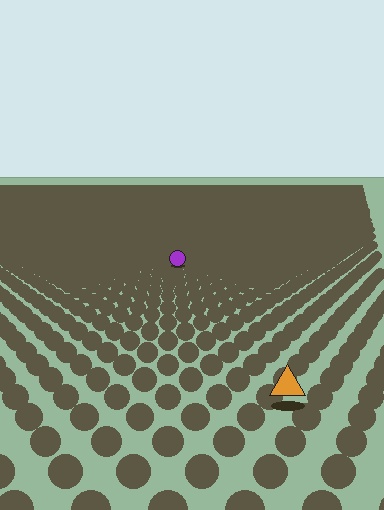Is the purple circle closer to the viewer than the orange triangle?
No. The orange triangle is closer — you can tell from the texture gradient: the ground texture is coarser near it.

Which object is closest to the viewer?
The orange triangle is closest. The texture marks near it are larger and more spread out.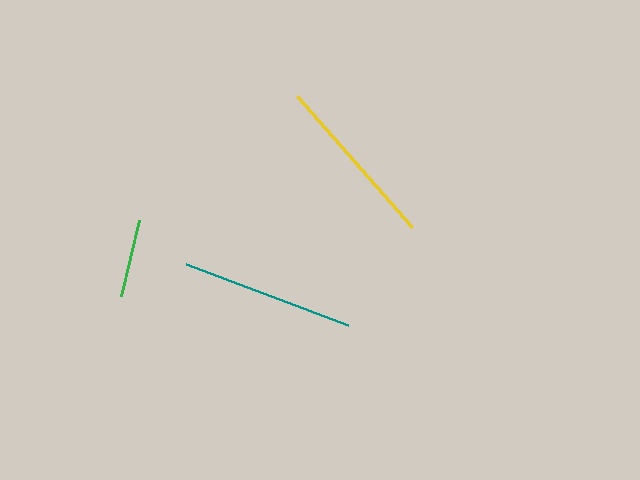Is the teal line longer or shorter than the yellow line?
The yellow line is longer than the teal line.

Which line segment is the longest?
The yellow line is the longest at approximately 174 pixels.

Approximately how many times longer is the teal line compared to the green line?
The teal line is approximately 2.2 times the length of the green line.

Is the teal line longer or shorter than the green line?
The teal line is longer than the green line.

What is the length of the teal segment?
The teal segment is approximately 174 pixels long.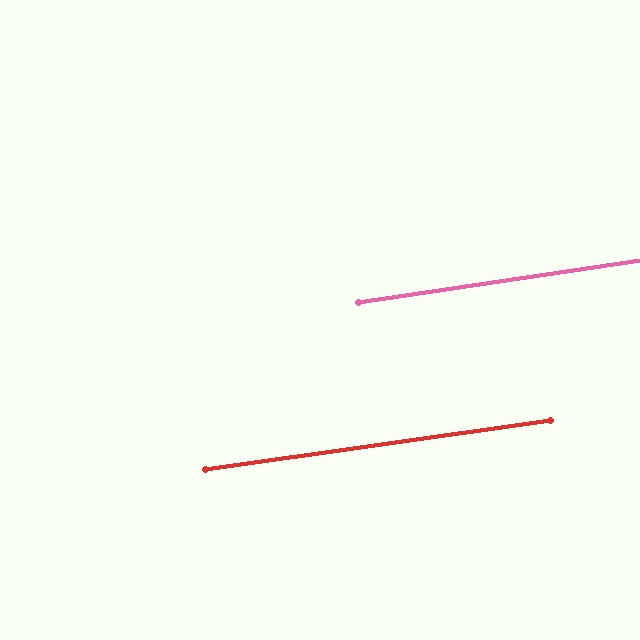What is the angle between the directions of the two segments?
Approximately 0 degrees.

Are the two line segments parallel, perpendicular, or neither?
Parallel — their directions differ by only 0.3°.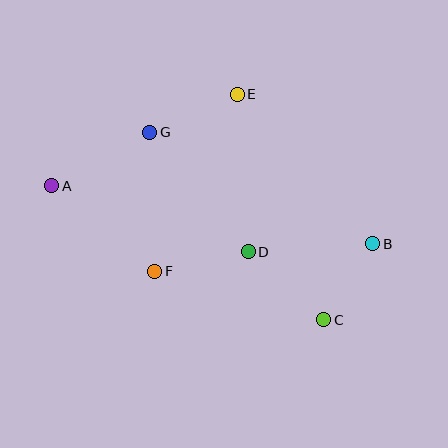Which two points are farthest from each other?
Points A and B are farthest from each other.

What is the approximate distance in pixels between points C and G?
The distance between C and G is approximately 256 pixels.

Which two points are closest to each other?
Points B and C are closest to each other.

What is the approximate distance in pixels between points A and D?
The distance between A and D is approximately 207 pixels.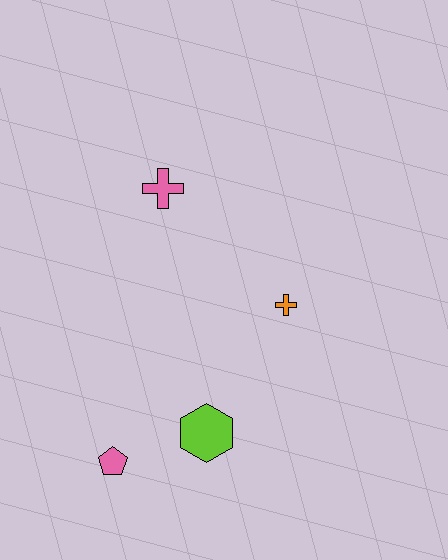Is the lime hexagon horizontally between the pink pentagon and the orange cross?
Yes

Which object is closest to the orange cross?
The lime hexagon is closest to the orange cross.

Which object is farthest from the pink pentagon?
The pink cross is farthest from the pink pentagon.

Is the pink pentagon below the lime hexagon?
Yes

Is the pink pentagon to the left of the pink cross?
Yes